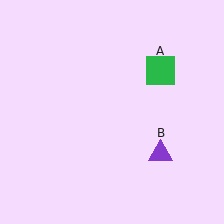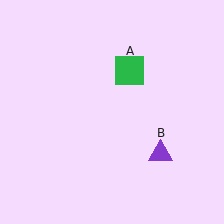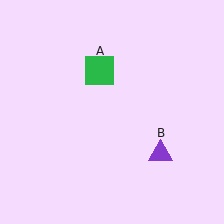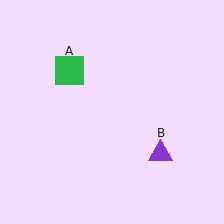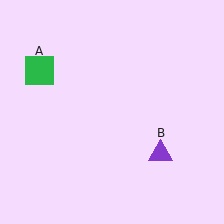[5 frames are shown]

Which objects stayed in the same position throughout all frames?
Purple triangle (object B) remained stationary.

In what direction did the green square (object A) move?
The green square (object A) moved left.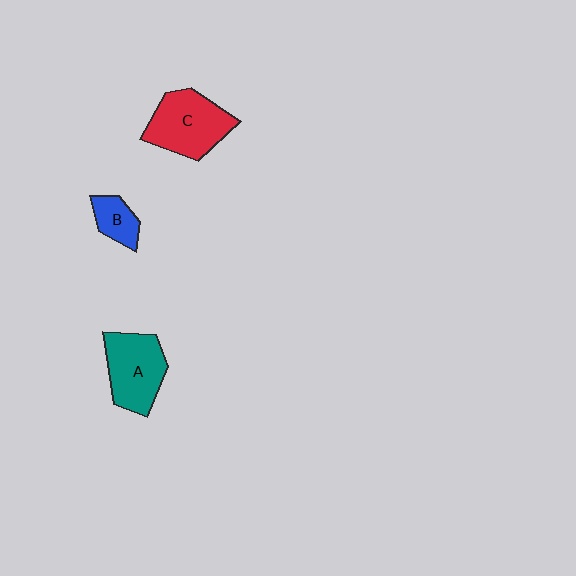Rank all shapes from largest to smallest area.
From largest to smallest: C (red), A (teal), B (blue).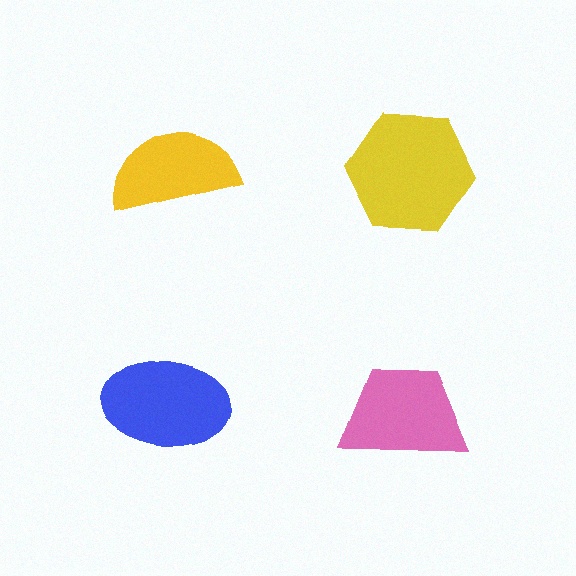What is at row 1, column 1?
A yellow semicircle.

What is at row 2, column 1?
A blue ellipse.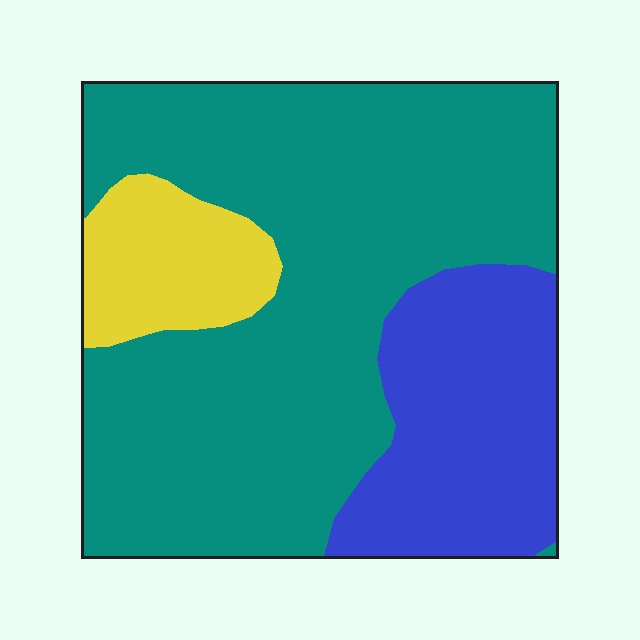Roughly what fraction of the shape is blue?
Blue takes up about one quarter (1/4) of the shape.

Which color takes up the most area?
Teal, at roughly 65%.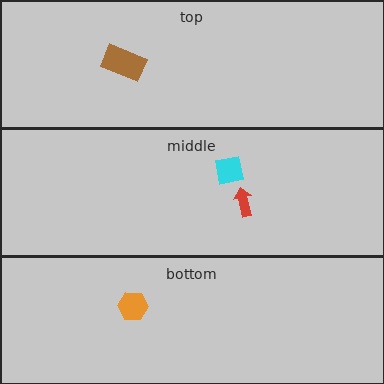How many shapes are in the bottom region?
1.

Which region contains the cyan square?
The middle region.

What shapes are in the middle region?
The cyan square, the red arrow.